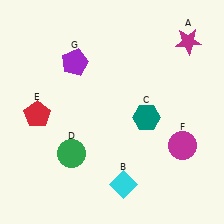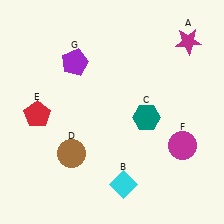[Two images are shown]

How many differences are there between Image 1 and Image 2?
There is 1 difference between the two images.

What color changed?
The circle (D) changed from green in Image 1 to brown in Image 2.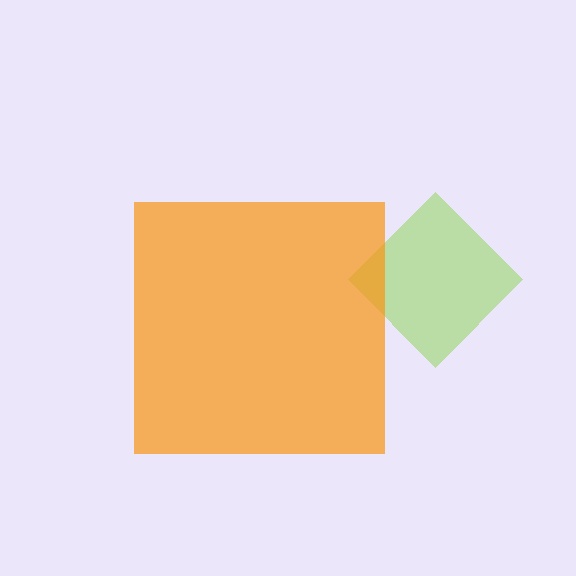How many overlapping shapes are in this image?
There are 2 overlapping shapes in the image.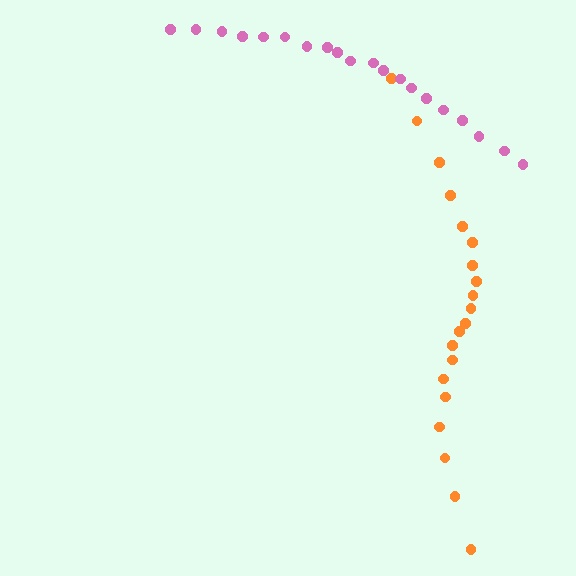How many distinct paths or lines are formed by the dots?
There are 2 distinct paths.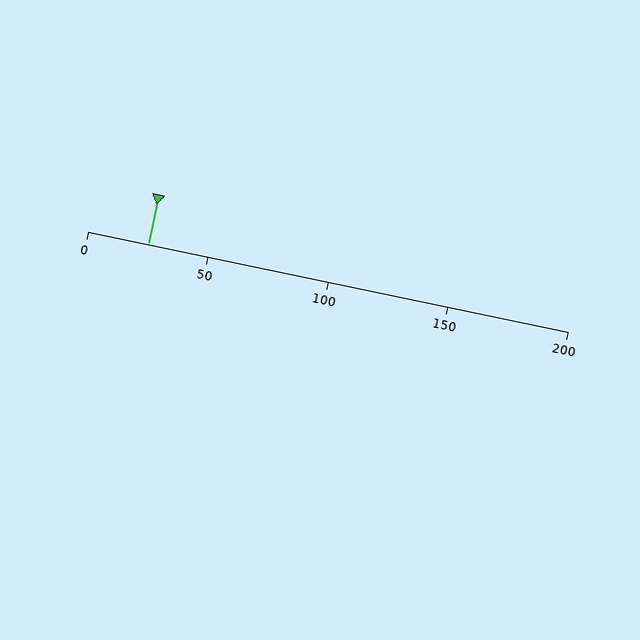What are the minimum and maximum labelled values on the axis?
The axis runs from 0 to 200.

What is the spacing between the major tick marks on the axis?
The major ticks are spaced 50 apart.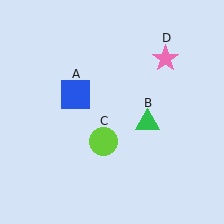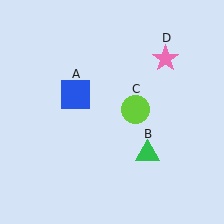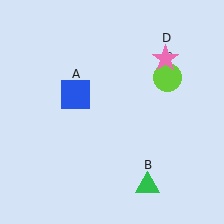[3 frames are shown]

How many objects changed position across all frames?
2 objects changed position: green triangle (object B), lime circle (object C).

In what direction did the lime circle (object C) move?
The lime circle (object C) moved up and to the right.